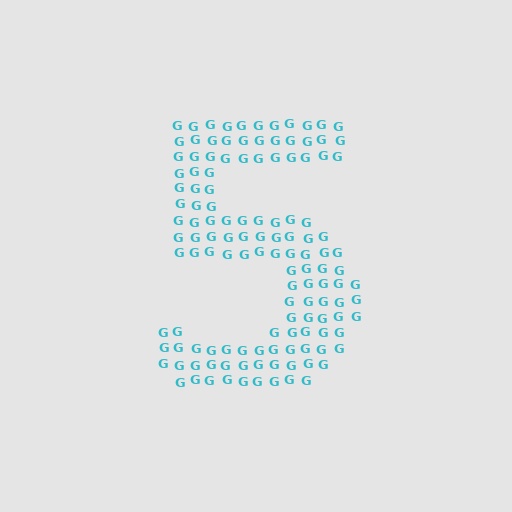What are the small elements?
The small elements are letter G's.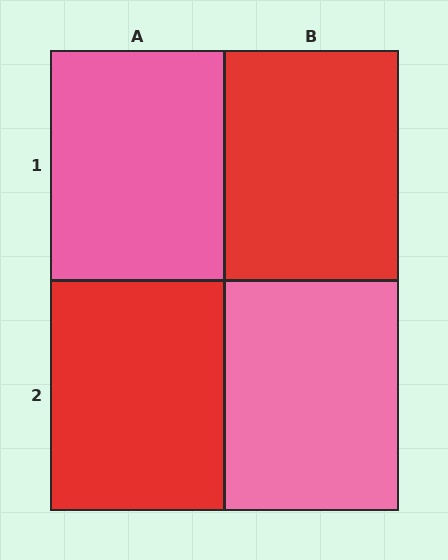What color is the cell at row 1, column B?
Red.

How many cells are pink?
2 cells are pink.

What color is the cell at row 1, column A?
Pink.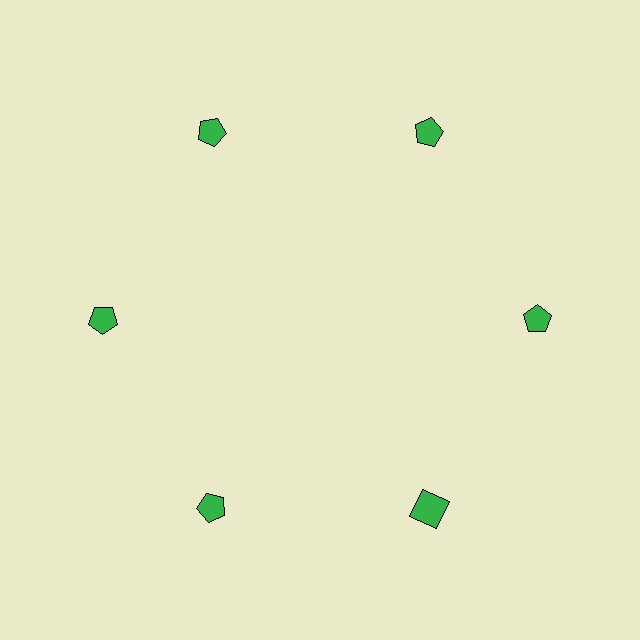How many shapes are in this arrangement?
There are 6 shapes arranged in a ring pattern.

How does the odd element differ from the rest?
It has a different shape: square instead of pentagon.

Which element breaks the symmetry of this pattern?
The green square at roughly the 5 o'clock position breaks the symmetry. All other shapes are green pentagons.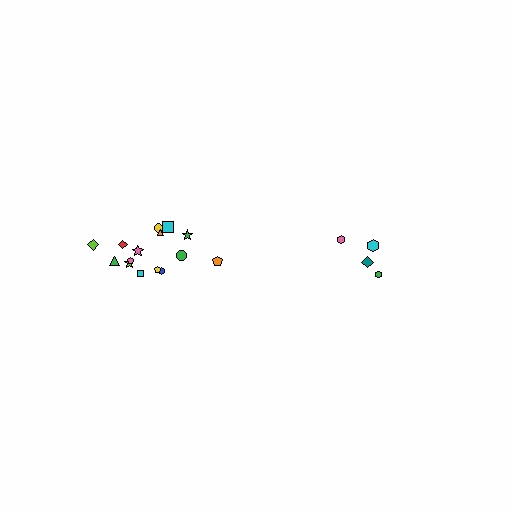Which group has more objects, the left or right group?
The left group.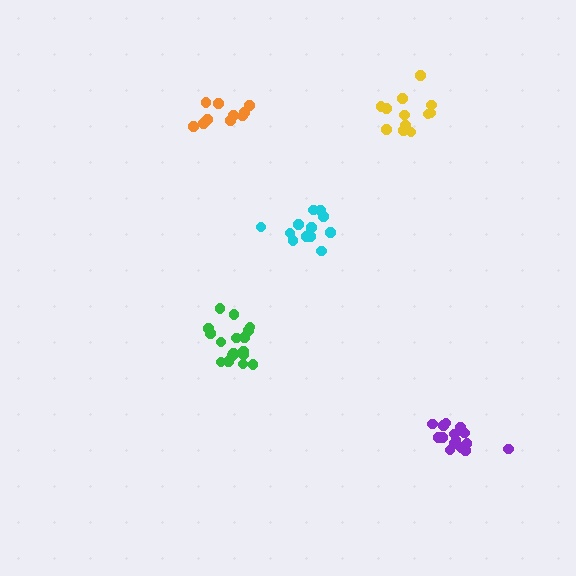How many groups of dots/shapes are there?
There are 5 groups.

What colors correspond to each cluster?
The clusters are colored: green, yellow, purple, cyan, orange.